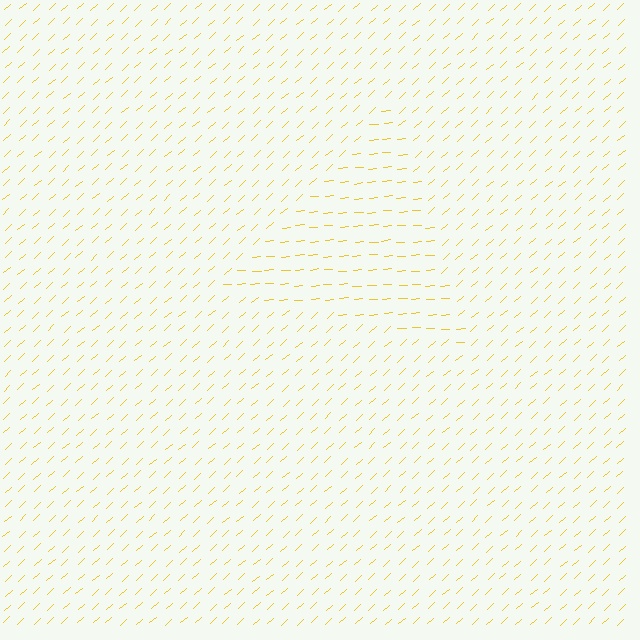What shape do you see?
I see a triangle.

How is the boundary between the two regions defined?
The boundary is defined purely by a change in line orientation (approximately 38 degrees difference). All lines are the same color and thickness.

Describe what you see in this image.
The image is filled with small yellow line segments. A triangle region in the image has lines oriented differently from the surrounding lines, creating a visible texture boundary.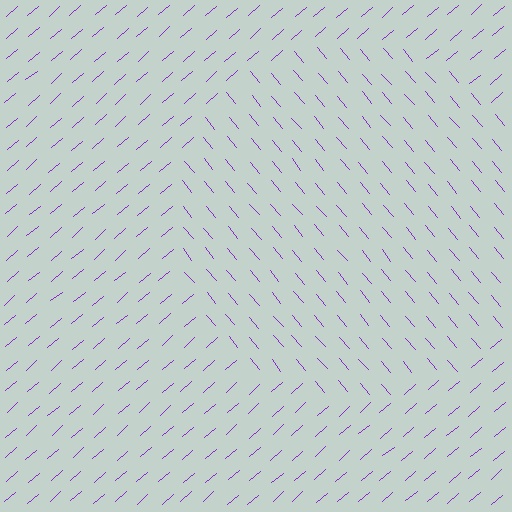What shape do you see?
I see a circle.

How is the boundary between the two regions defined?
The boundary is defined purely by a change in line orientation (approximately 89 degrees difference). All lines are the same color and thickness.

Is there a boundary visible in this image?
Yes, there is a texture boundary formed by a change in line orientation.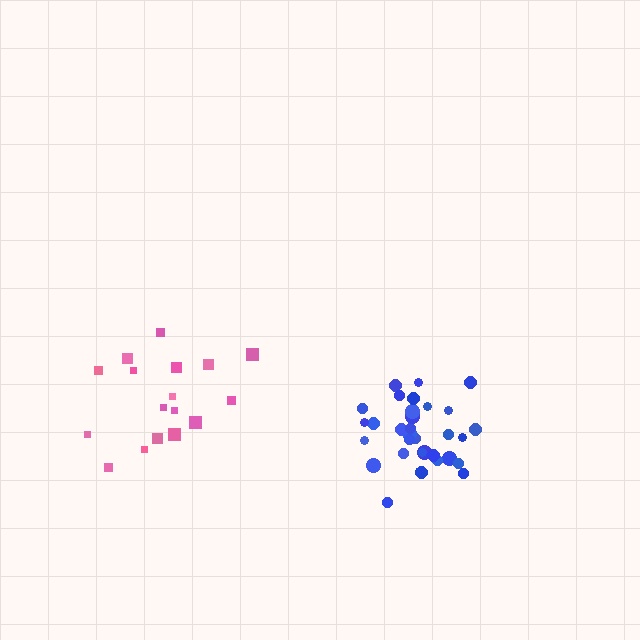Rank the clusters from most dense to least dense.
blue, pink.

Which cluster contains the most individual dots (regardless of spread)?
Blue (33).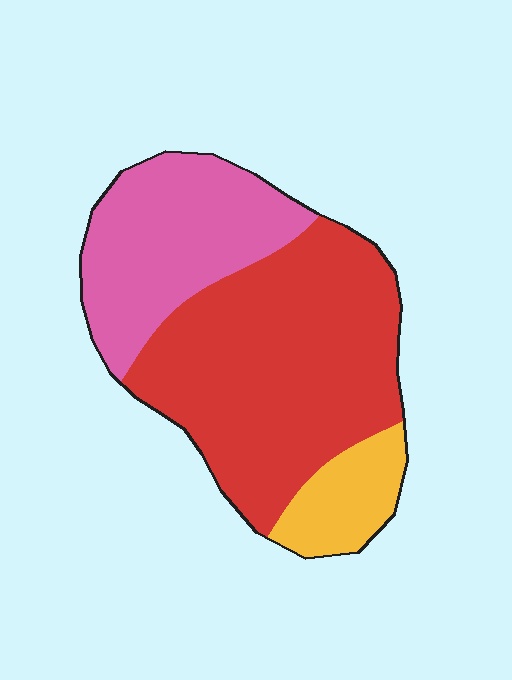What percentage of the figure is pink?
Pink takes up between a sixth and a third of the figure.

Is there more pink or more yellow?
Pink.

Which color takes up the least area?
Yellow, at roughly 10%.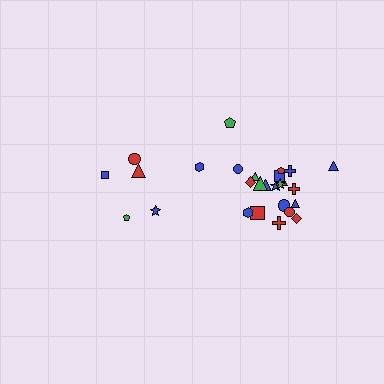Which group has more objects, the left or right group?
The right group.